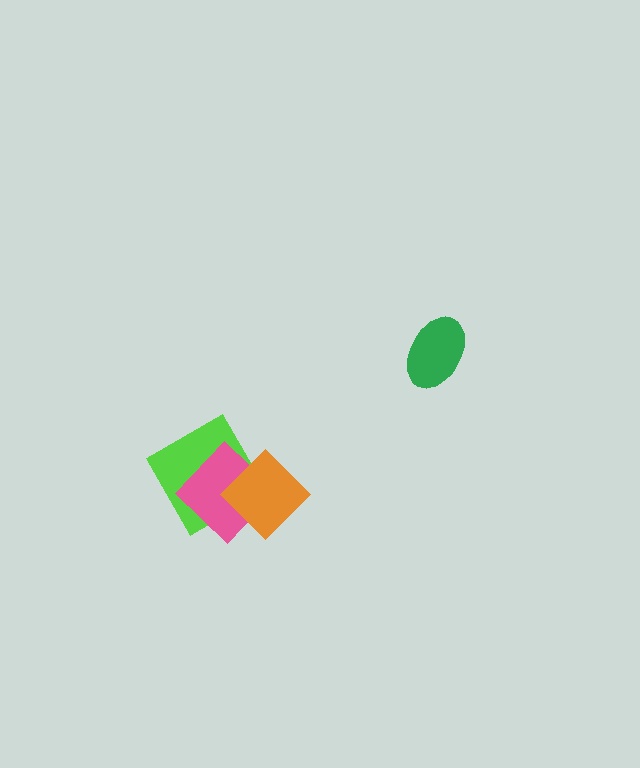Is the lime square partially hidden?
Yes, it is partially covered by another shape.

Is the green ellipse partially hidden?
No, no other shape covers it.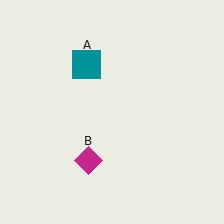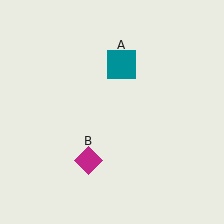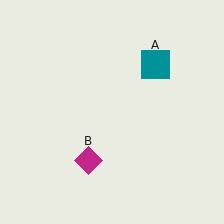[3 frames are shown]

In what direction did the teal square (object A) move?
The teal square (object A) moved right.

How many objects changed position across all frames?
1 object changed position: teal square (object A).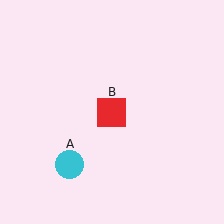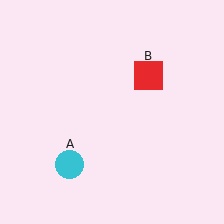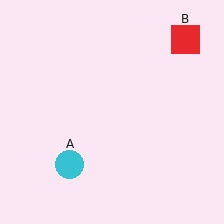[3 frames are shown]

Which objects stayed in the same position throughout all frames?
Cyan circle (object A) remained stationary.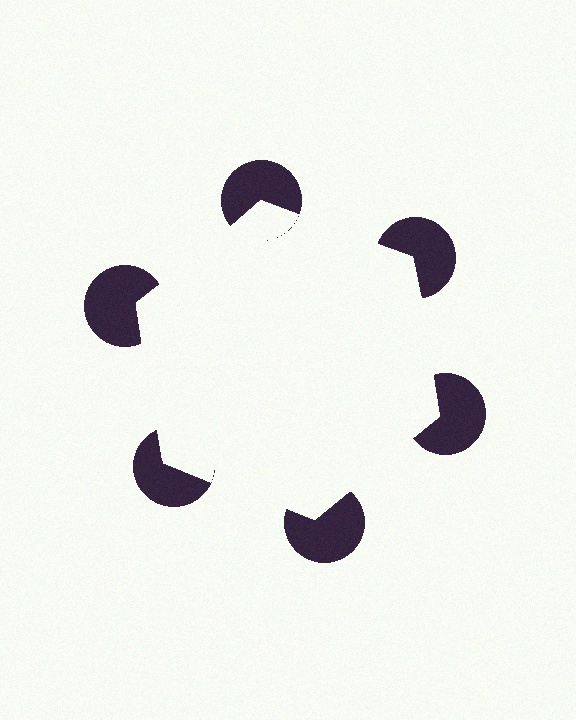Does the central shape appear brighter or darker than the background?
It typically appears slightly brighter than the background, even though no actual brightness change is drawn.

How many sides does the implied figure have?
6 sides.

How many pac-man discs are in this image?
There are 6 — one at each vertex of the illusory hexagon.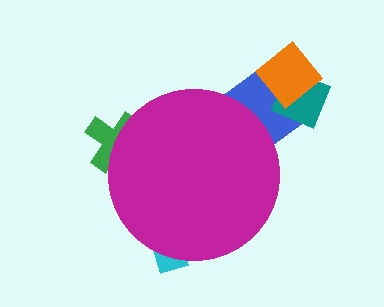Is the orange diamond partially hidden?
No, the orange diamond is fully visible.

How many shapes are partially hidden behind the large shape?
3 shapes are partially hidden.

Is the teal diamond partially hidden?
No, the teal diamond is fully visible.